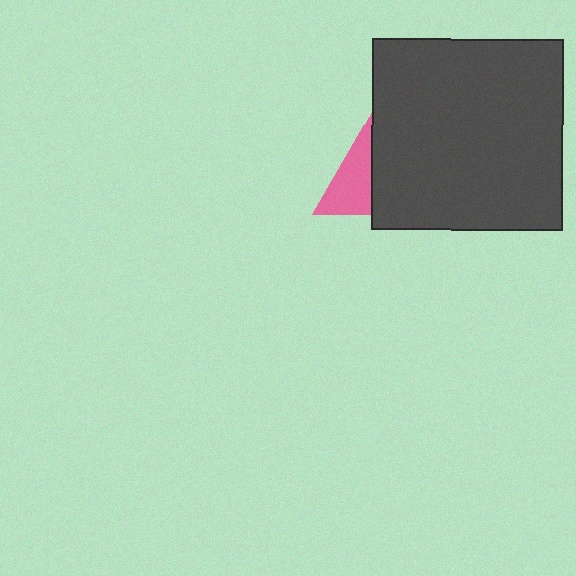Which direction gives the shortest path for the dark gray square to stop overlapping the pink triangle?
Moving right gives the shortest separation.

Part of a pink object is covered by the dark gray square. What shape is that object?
It is a triangle.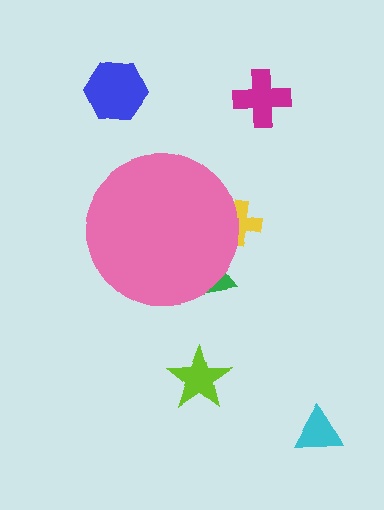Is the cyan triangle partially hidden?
No, the cyan triangle is fully visible.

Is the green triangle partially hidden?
Yes, the green triangle is partially hidden behind the pink circle.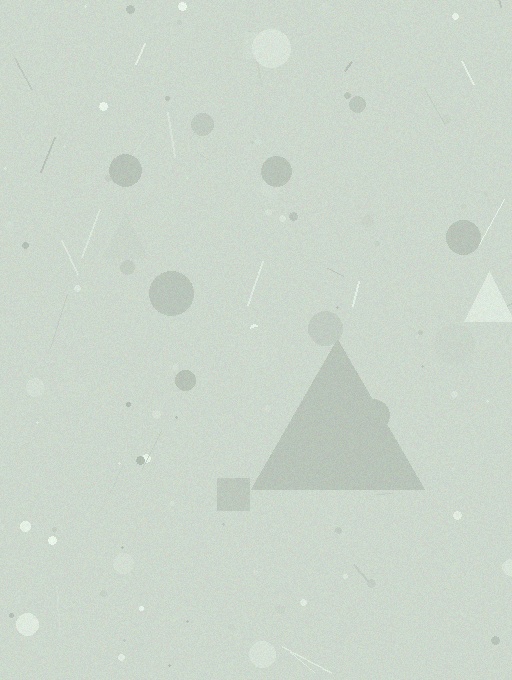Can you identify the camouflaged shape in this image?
The camouflaged shape is a triangle.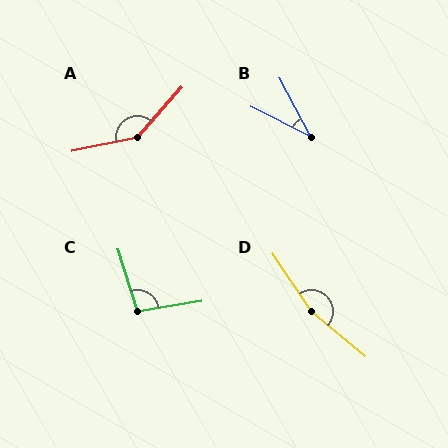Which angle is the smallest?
B, at approximately 35 degrees.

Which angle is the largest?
D, at approximately 164 degrees.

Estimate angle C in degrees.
Approximately 98 degrees.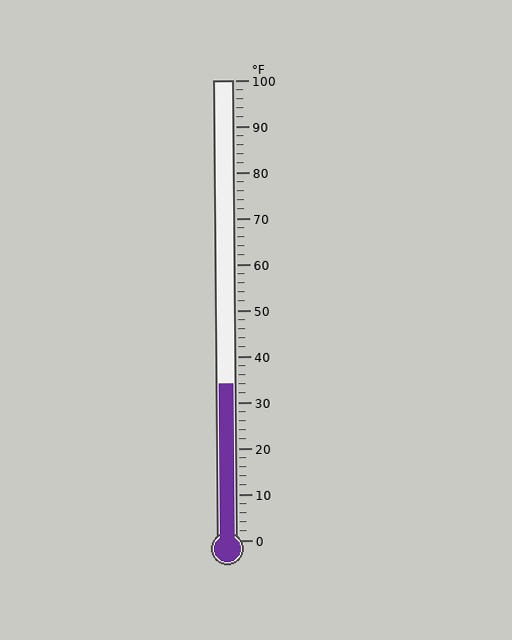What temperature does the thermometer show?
The thermometer shows approximately 34°F.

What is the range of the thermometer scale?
The thermometer scale ranges from 0°F to 100°F.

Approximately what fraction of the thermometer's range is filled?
The thermometer is filled to approximately 35% of its range.